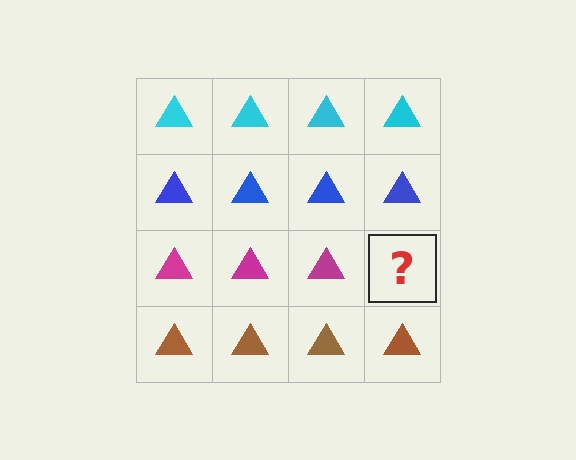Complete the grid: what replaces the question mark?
The question mark should be replaced with a magenta triangle.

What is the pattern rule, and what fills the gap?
The rule is that each row has a consistent color. The gap should be filled with a magenta triangle.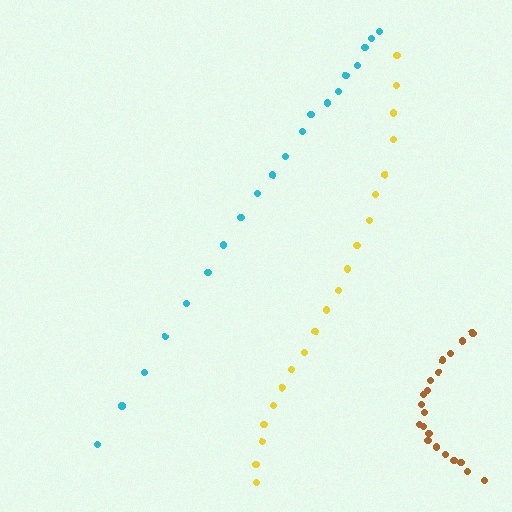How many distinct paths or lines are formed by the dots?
There are 3 distinct paths.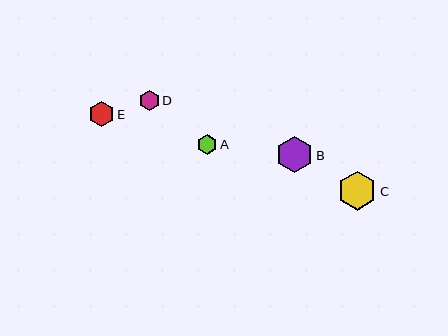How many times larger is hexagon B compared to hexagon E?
Hexagon B is approximately 1.4 times the size of hexagon E.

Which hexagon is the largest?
Hexagon C is the largest with a size of approximately 39 pixels.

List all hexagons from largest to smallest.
From largest to smallest: C, B, E, A, D.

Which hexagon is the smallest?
Hexagon D is the smallest with a size of approximately 20 pixels.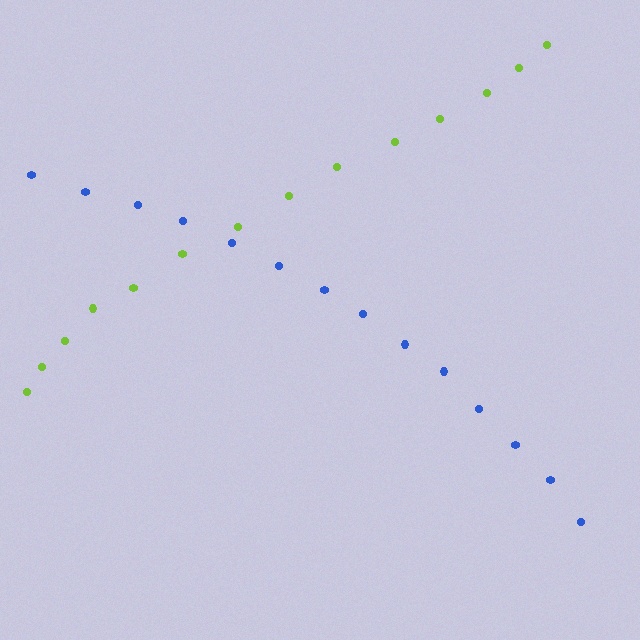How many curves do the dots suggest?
There are 2 distinct paths.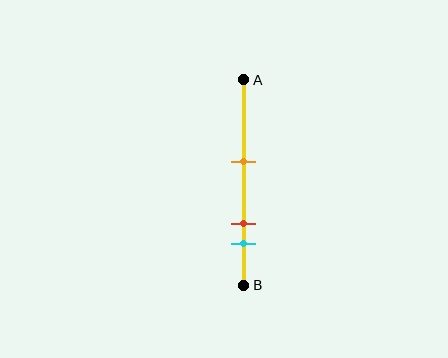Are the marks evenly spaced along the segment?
No, the marks are not evenly spaced.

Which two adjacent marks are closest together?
The red and cyan marks are the closest adjacent pair.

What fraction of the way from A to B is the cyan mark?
The cyan mark is approximately 80% (0.8) of the way from A to B.